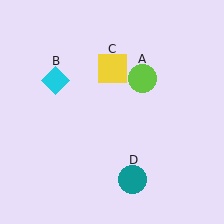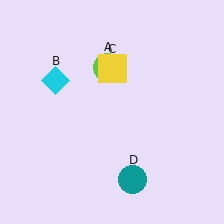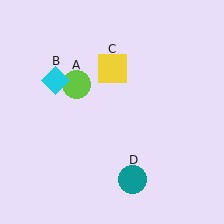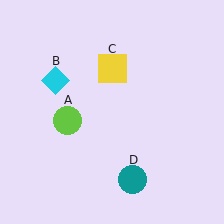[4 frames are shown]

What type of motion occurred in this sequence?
The lime circle (object A) rotated counterclockwise around the center of the scene.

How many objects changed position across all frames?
1 object changed position: lime circle (object A).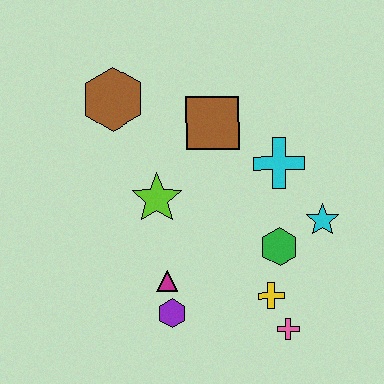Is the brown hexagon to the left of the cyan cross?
Yes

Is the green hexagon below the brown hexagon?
Yes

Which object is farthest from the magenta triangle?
The brown hexagon is farthest from the magenta triangle.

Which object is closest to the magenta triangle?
The purple hexagon is closest to the magenta triangle.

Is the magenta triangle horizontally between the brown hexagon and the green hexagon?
Yes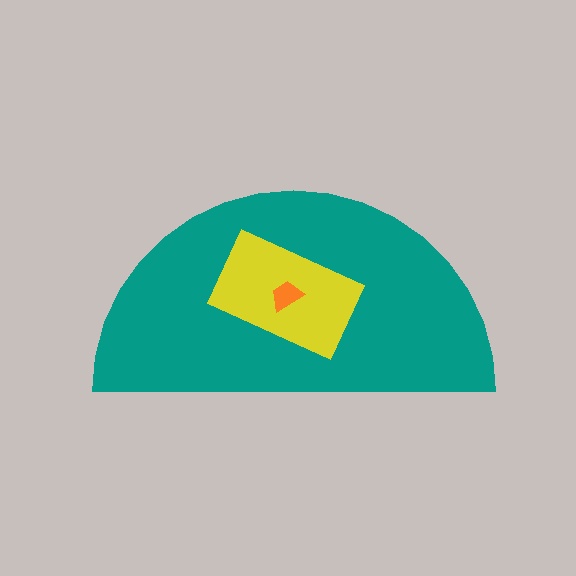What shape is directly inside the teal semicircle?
The yellow rectangle.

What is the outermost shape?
The teal semicircle.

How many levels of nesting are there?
3.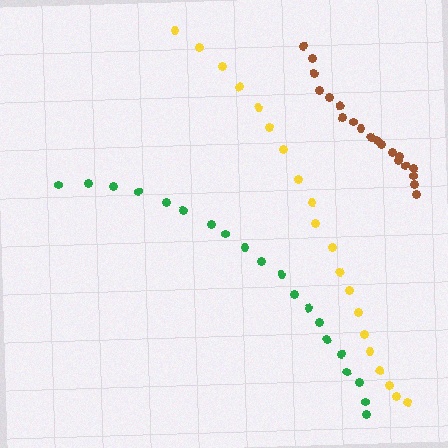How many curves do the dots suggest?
There are 3 distinct paths.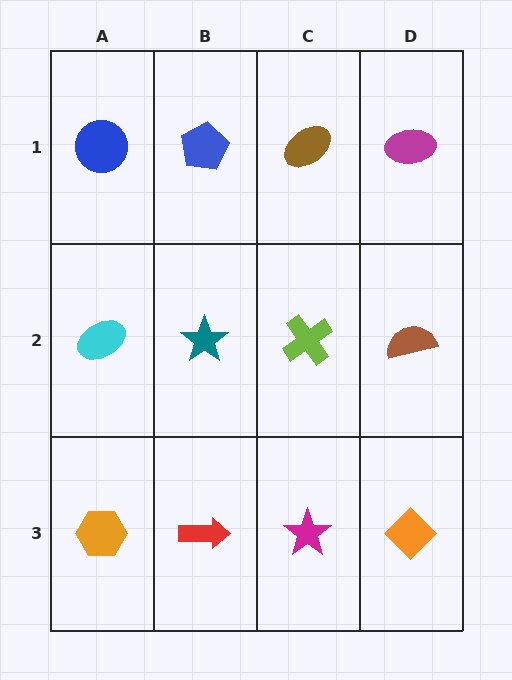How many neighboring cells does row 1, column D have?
2.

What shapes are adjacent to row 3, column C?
A lime cross (row 2, column C), a red arrow (row 3, column B), an orange diamond (row 3, column D).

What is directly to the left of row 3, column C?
A red arrow.